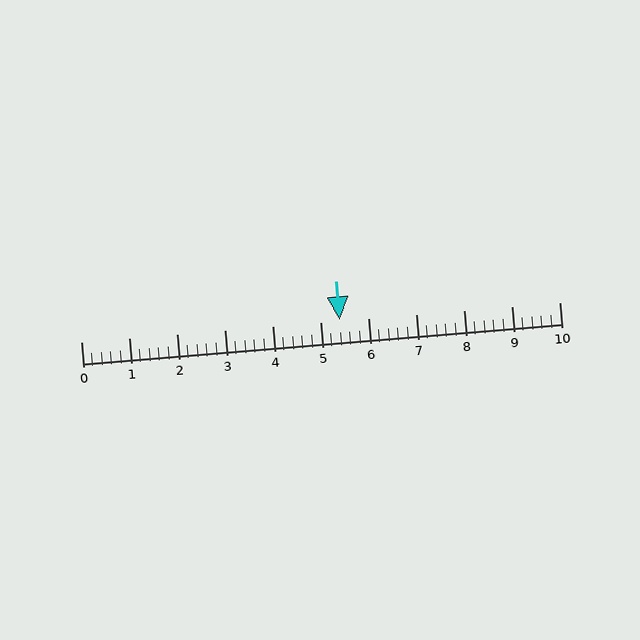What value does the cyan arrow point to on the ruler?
The cyan arrow points to approximately 5.4.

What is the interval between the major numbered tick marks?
The major tick marks are spaced 1 units apart.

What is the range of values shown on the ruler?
The ruler shows values from 0 to 10.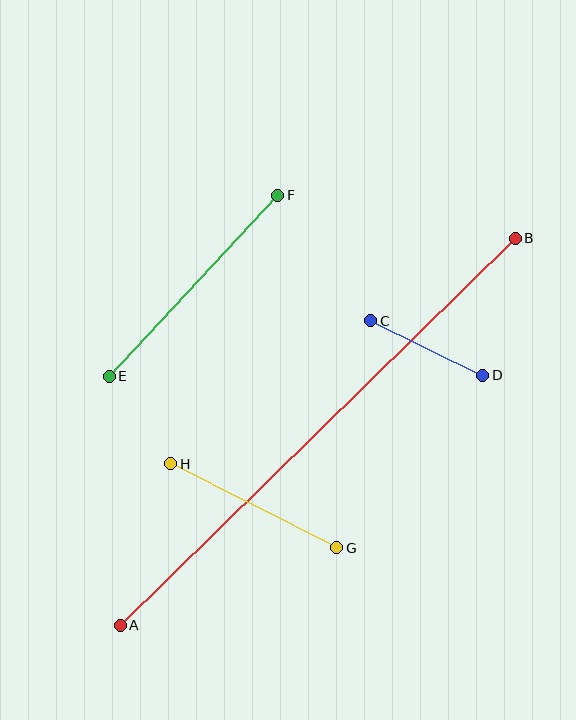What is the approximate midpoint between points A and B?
The midpoint is at approximately (318, 432) pixels.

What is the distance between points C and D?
The distance is approximately 124 pixels.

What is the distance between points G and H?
The distance is approximately 186 pixels.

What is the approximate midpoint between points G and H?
The midpoint is at approximately (254, 506) pixels.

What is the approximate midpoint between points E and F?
The midpoint is at approximately (193, 286) pixels.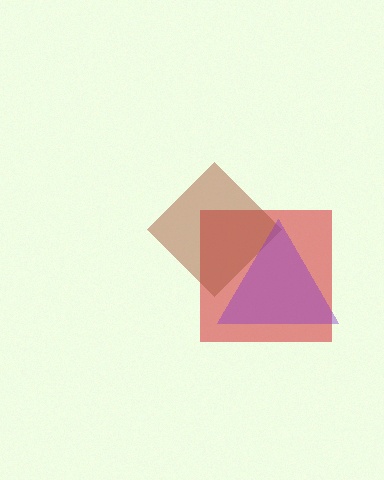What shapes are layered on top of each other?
The layered shapes are: a red square, a brown diamond, a purple triangle.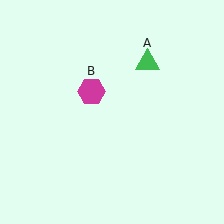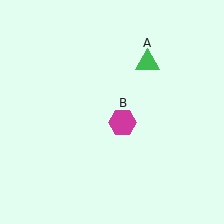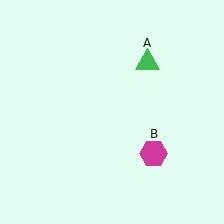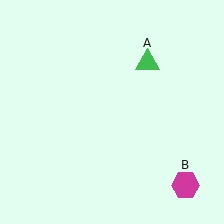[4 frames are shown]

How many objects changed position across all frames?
1 object changed position: magenta hexagon (object B).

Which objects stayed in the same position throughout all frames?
Green triangle (object A) remained stationary.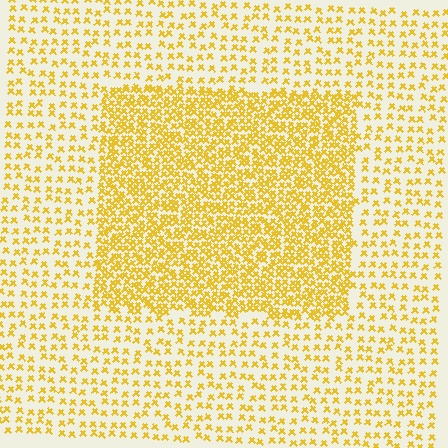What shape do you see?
I see a rectangle.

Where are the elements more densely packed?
The elements are more densely packed inside the rectangle boundary.